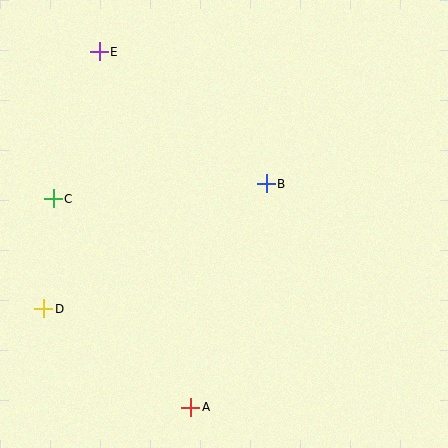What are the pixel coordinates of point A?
Point A is at (191, 407).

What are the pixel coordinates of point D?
Point D is at (44, 309).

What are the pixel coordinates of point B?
Point B is at (266, 184).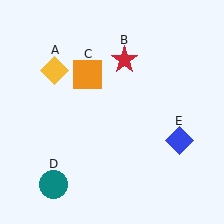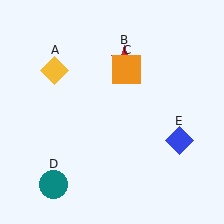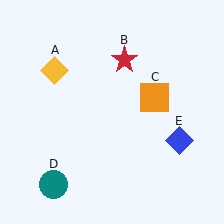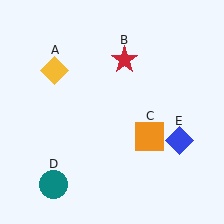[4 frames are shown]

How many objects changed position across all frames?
1 object changed position: orange square (object C).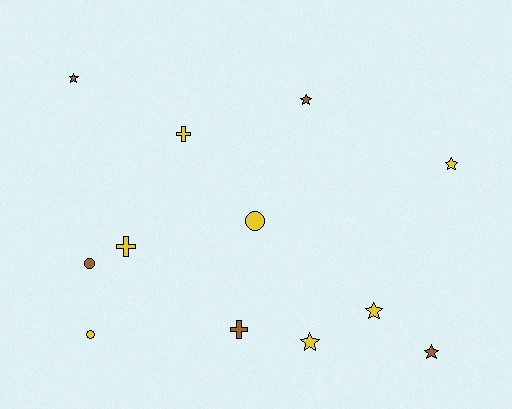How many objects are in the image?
There are 12 objects.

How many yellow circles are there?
There are 2 yellow circles.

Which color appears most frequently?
Yellow, with 7 objects.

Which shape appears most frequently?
Star, with 6 objects.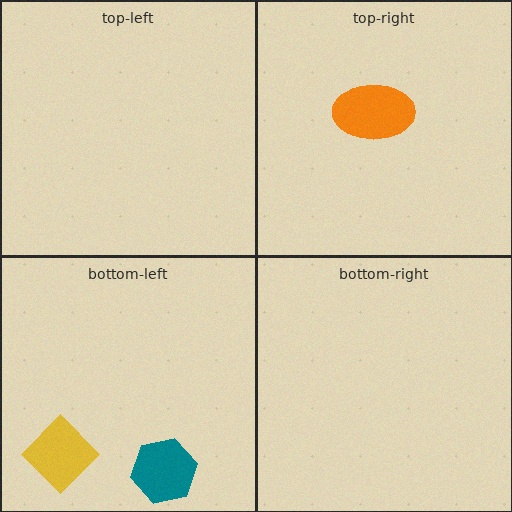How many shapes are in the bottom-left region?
2.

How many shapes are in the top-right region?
1.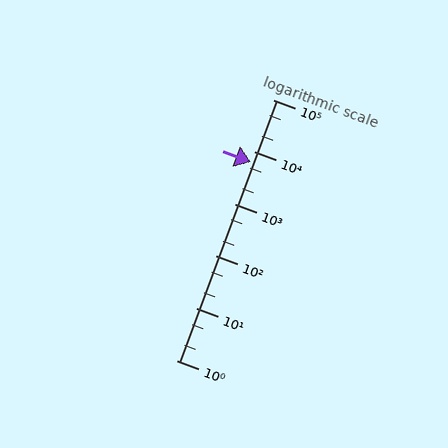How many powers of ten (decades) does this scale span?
The scale spans 5 decades, from 1 to 100000.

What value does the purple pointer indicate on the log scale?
The pointer indicates approximately 6300.